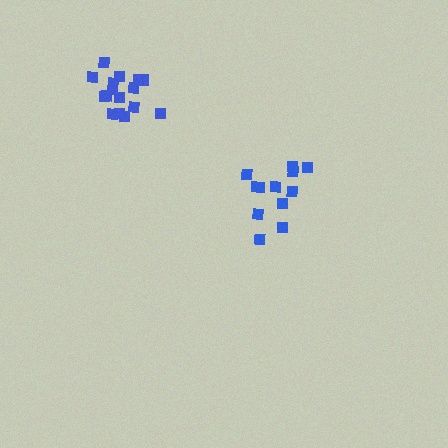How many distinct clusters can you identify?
There are 2 distinct clusters.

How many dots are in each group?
Group 1: 12 dots, Group 2: 16 dots (28 total).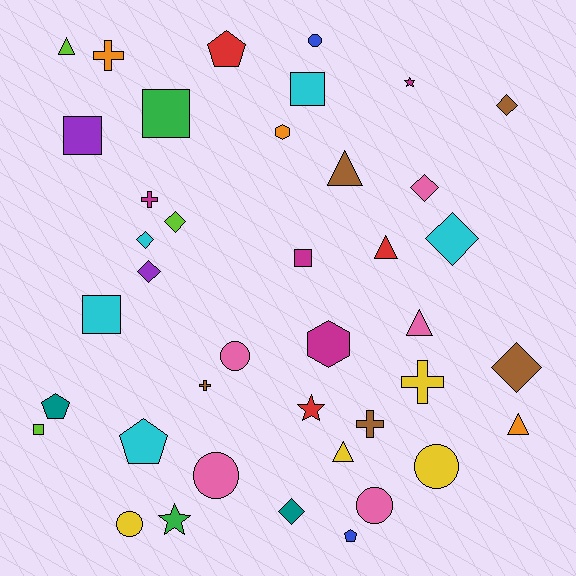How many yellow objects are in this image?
There are 4 yellow objects.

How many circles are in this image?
There are 6 circles.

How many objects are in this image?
There are 40 objects.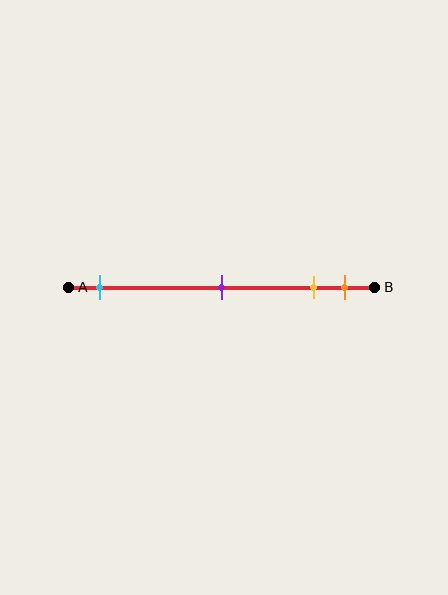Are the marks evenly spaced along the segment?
No, the marks are not evenly spaced.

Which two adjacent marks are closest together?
The yellow and orange marks are the closest adjacent pair.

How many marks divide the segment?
There are 4 marks dividing the segment.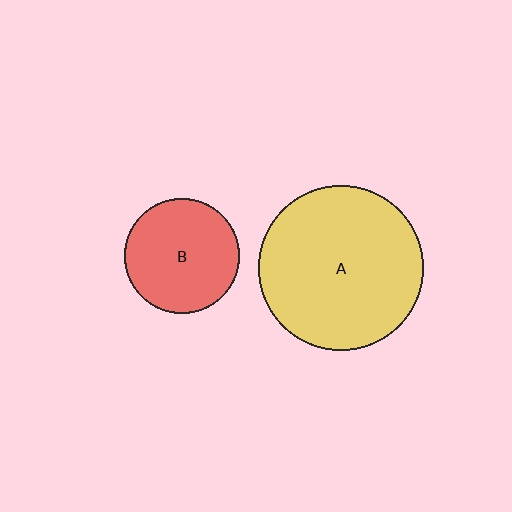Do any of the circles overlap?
No, none of the circles overlap.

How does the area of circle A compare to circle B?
Approximately 2.1 times.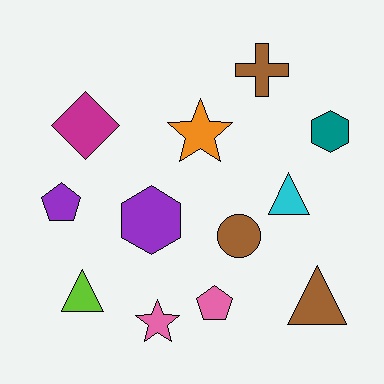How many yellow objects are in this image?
There are no yellow objects.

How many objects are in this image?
There are 12 objects.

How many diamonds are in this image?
There is 1 diamond.